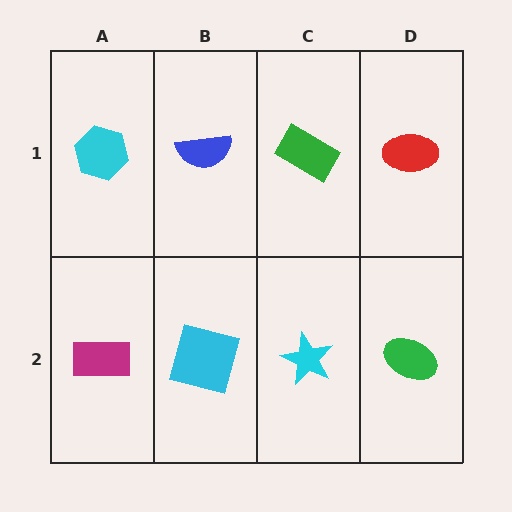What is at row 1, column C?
A green rectangle.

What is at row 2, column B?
A cyan square.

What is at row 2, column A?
A magenta rectangle.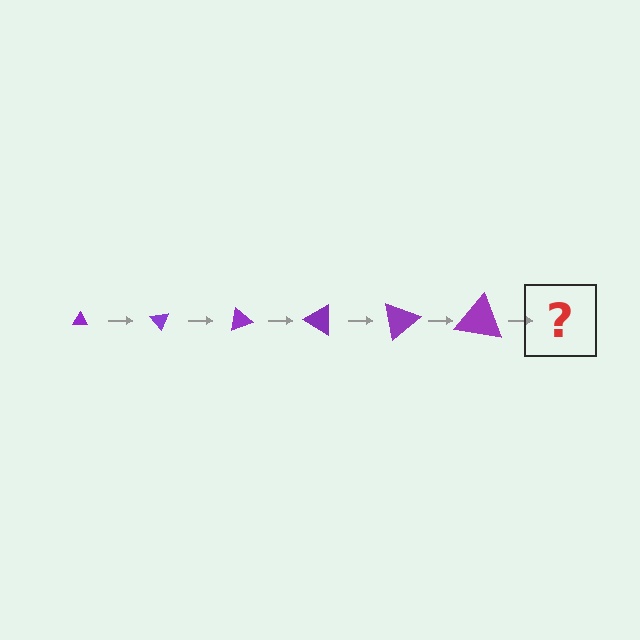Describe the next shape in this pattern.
It should be a triangle, larger than the previous one and rotated 300 degrees from the start.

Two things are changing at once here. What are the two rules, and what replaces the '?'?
The two rules are that the triangle grows larger each step and it rotates 50 degrees each step. The '?' should be a triangle, larger than the previous one and rotated 300 degrees from the start.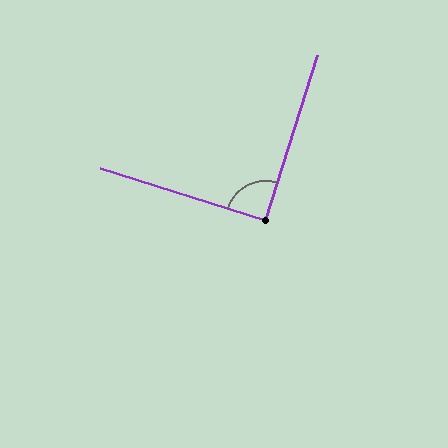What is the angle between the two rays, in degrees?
Approximately 90 degrees.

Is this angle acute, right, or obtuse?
It is approximately a right angle.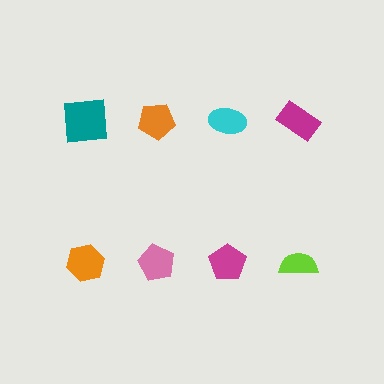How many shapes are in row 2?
4 shapes.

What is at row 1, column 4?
A magenta rectangle.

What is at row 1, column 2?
An orange pentagon.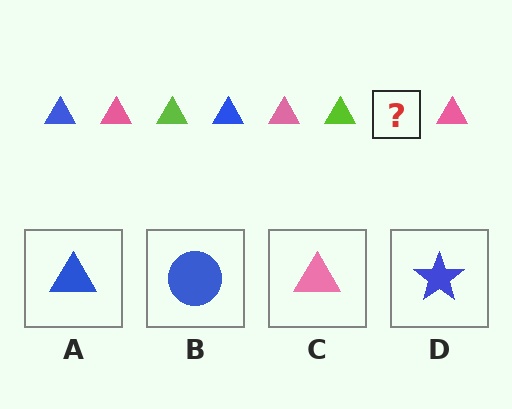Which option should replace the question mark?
Option A.